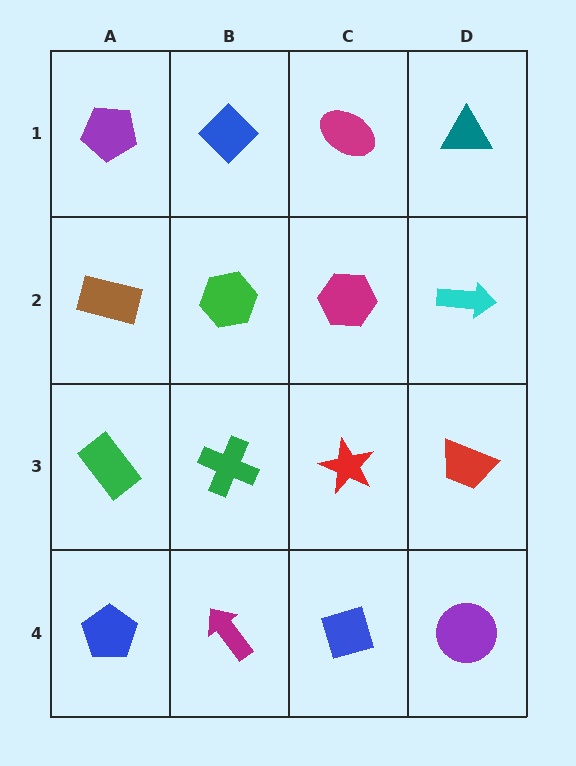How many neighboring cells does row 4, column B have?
3.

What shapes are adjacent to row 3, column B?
A green hexagon (row 2, column B), a magenta arrow (row 4, column B), a green rectangle (row 3, column A), a red star (row 3, column C).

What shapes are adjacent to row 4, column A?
A green rectangle (row 3, column A), a magenta arrow (row 4, column B).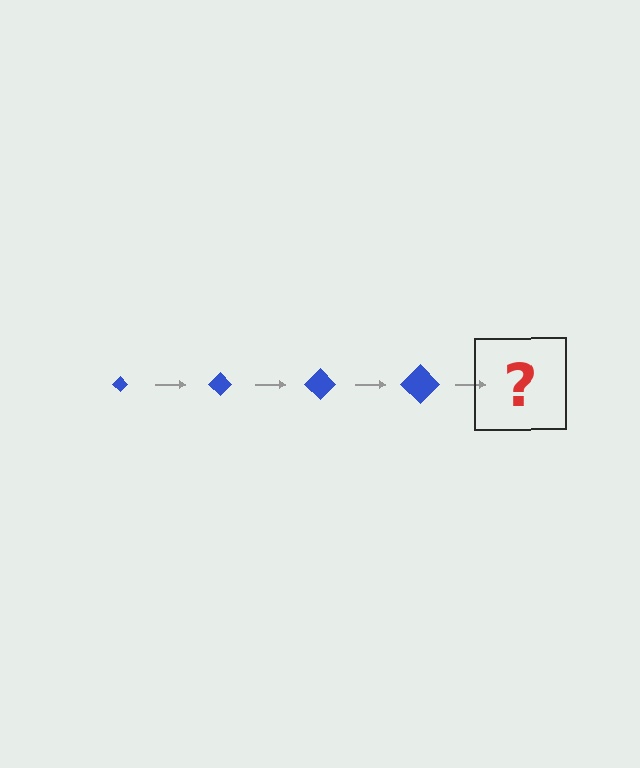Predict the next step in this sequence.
The next step is a blue diamond, larger than the previous one.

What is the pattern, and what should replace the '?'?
The pattern is that the diamond gets progressively larger each step. The '?' should be a blue diamond, larger than the previous one.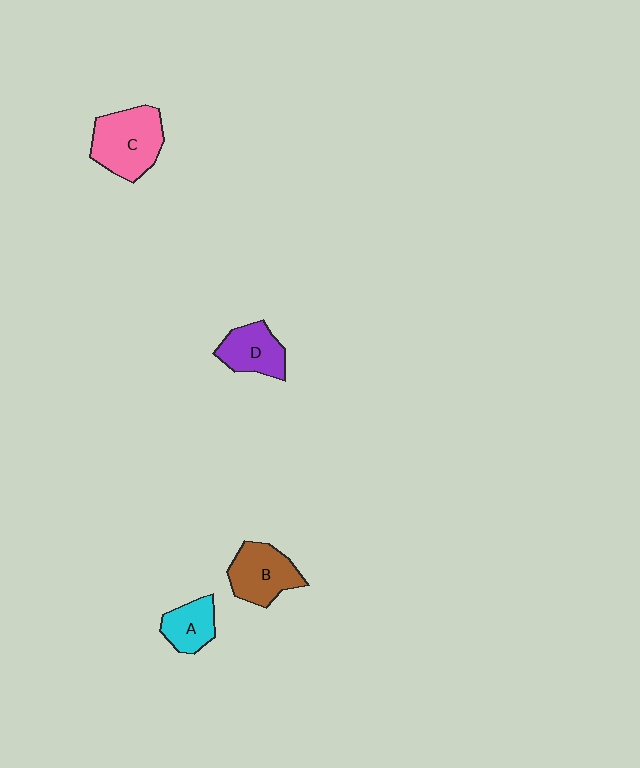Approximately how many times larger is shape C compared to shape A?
Approximately 1.8 times.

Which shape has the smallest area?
Shape A (cyan).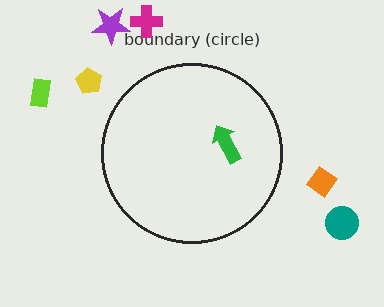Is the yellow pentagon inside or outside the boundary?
Outside.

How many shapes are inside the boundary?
1 inside, 6 outside.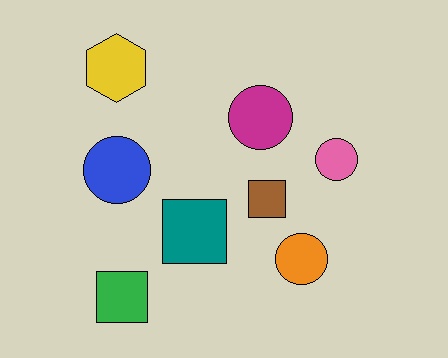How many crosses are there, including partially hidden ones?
There are no crosses.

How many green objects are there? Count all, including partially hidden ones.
There is 1 green object.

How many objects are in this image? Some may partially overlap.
There are 8 objects.